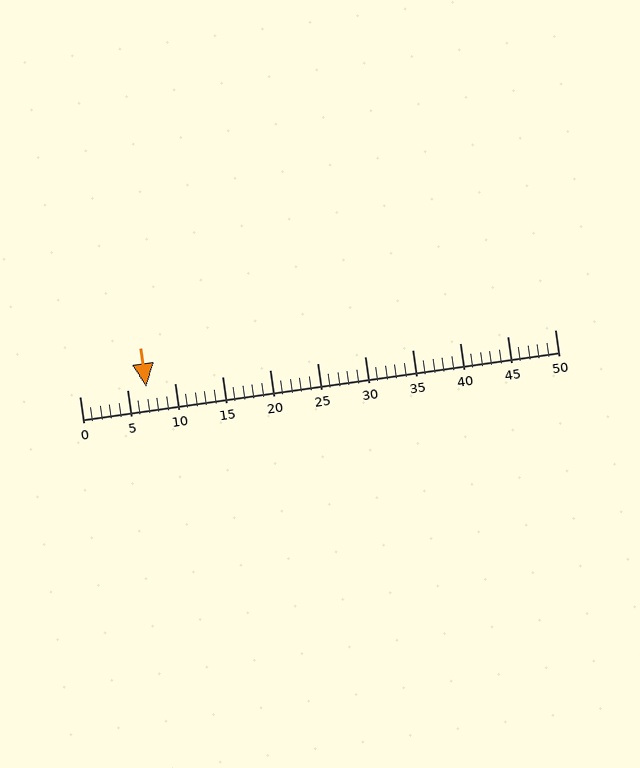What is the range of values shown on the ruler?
The ruler shows values from 0 to 50.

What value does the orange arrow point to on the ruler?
The orange arrow points to approximately 7.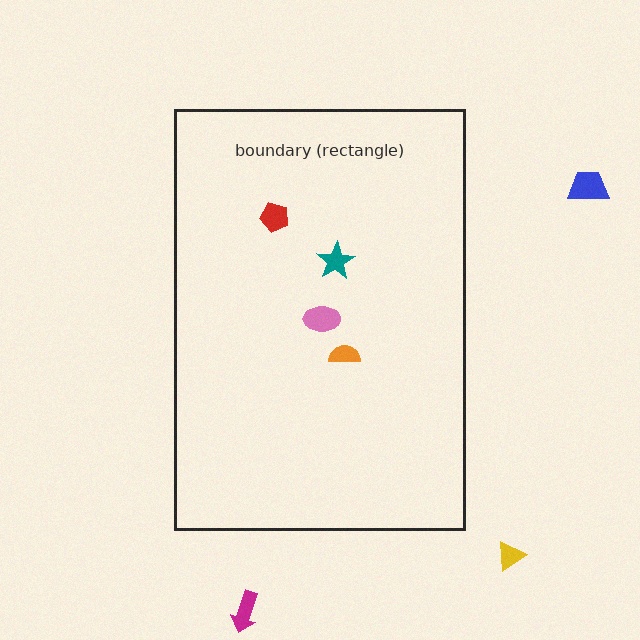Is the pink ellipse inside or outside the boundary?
Inside.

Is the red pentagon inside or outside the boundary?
Inside.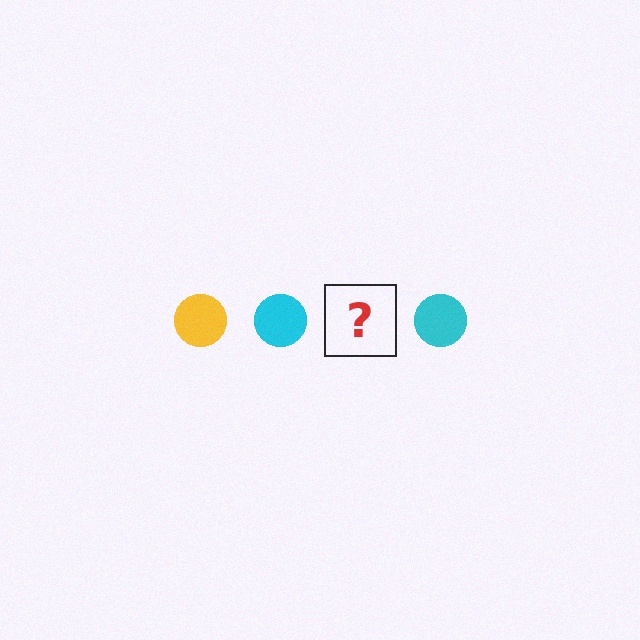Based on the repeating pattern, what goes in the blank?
The blank should be a yellow circle.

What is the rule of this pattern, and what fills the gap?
The rule is that the pattern cycles through yellow, cyan circles. The gap should be filled with a yellow circle.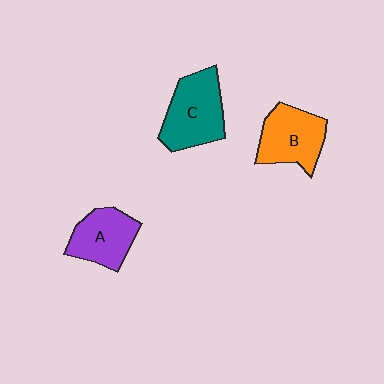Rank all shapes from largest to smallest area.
From largest to smallest: C (teal), B (orange), A (purple).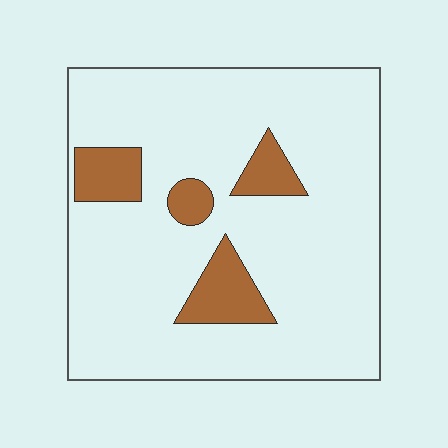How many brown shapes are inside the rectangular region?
4.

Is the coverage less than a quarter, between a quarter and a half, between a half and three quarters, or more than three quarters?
Less than a quarter.